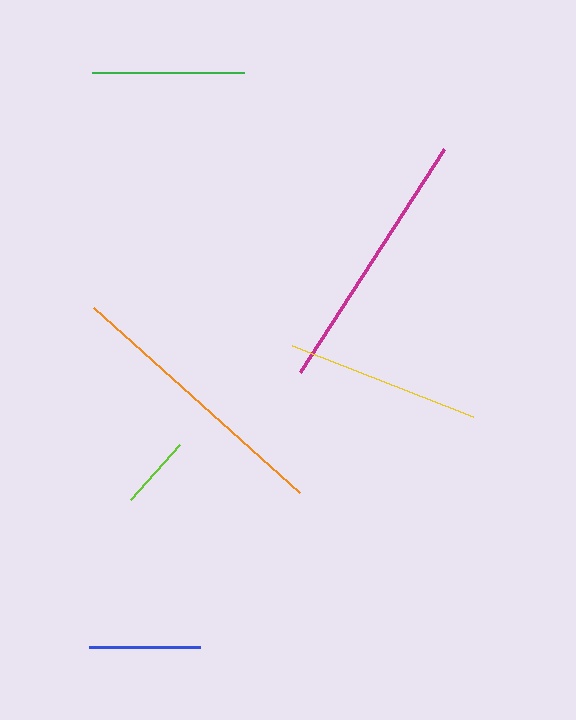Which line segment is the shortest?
The lime line is the shortest at approximately 74 pixels.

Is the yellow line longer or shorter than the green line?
The yellow line is longer than the green line.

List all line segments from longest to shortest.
From longest to shortest: orange, magenta, yellow, green, blue, lime.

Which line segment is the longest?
The orange line is the longest at approximately 277 pixels.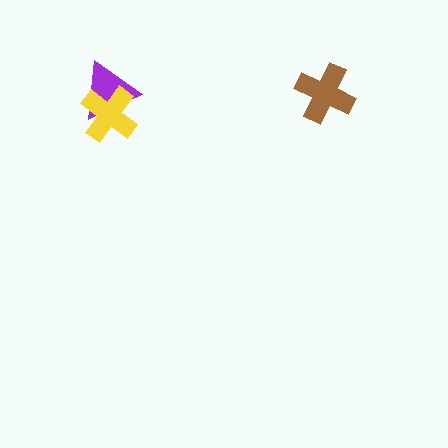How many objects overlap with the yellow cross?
1 object overlaps with the yellow cross.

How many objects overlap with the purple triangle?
1 object overlaps with the purple triangle.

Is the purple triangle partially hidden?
Yes, it is partially covered by another shape.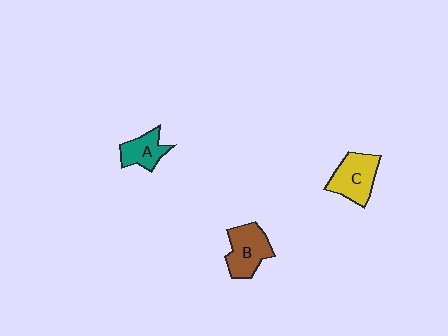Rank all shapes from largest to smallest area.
From largest to smallest: B (brown), C (yellow), A (teal).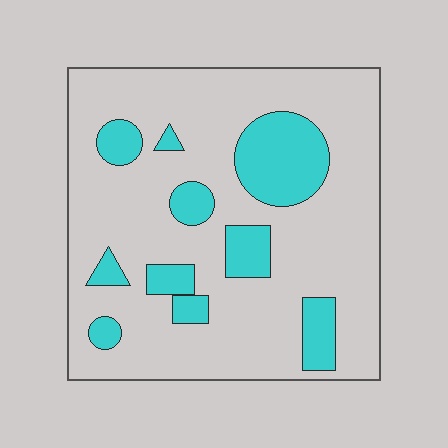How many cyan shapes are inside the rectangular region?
10.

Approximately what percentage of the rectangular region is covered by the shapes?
Approximately 20%.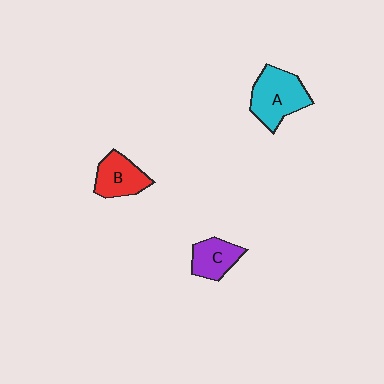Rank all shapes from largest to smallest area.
From largest to smallest: A (cyan), B (red), C (purple).